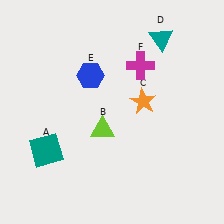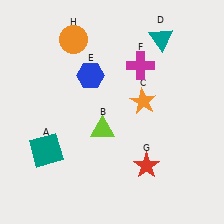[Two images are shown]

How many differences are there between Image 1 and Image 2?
There are 2 differences between the two images.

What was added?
A red star (G), an orange circle (H) were added in Image 2.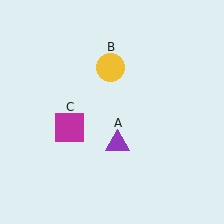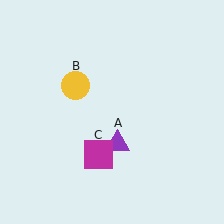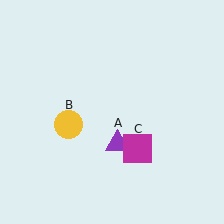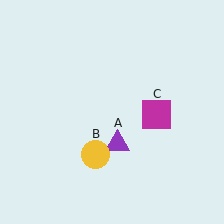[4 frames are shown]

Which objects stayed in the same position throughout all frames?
Purple triangle (object A) remained stationary.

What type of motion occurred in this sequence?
The yellow circle (object B), magenta square (object C) rotated counterclockwise around the center of the scene.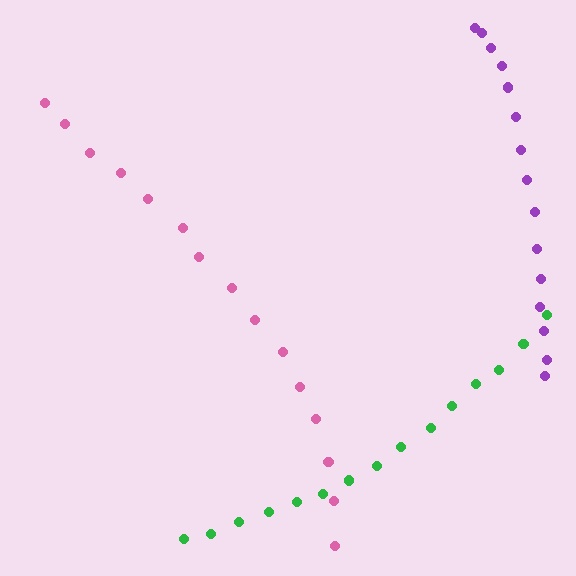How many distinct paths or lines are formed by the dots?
There are 3 distinct paths.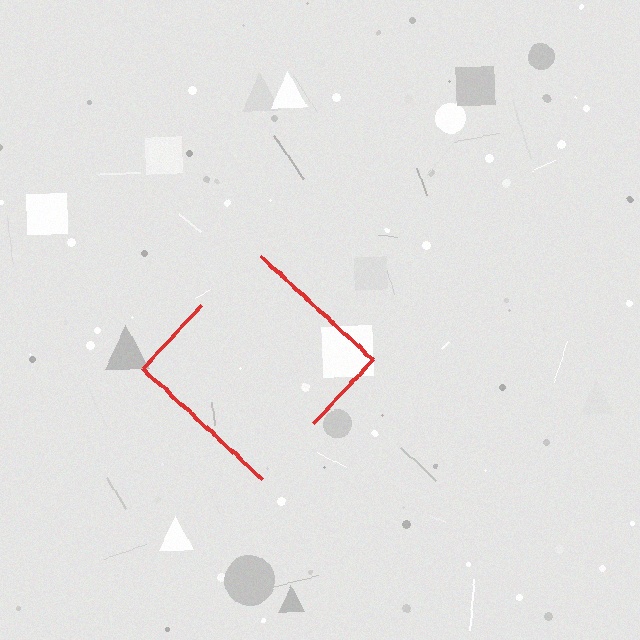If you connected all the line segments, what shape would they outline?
They would outline a diamond.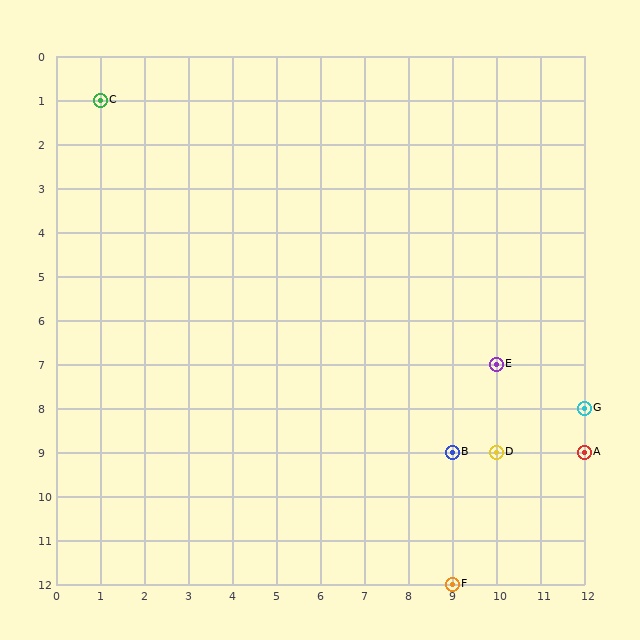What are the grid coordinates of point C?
Point C is at grid coordinates (1, 1).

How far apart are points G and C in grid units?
Points G and C are 11 columns and 7 rows apart (about 13.0 grid units diagonally).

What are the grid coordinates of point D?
Point D is at grid coordinates (10, 9).